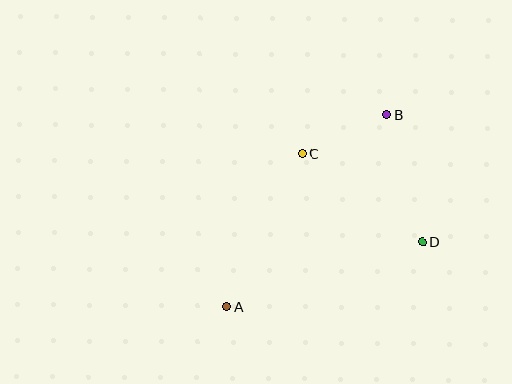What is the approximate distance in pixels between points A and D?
The distance between A and D is approximately 206 pixels.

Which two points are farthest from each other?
Points A and B are farthest from each other.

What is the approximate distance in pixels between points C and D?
The distance between C and D is approximately 148 pixels.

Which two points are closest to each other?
Points B and C are closest to each other.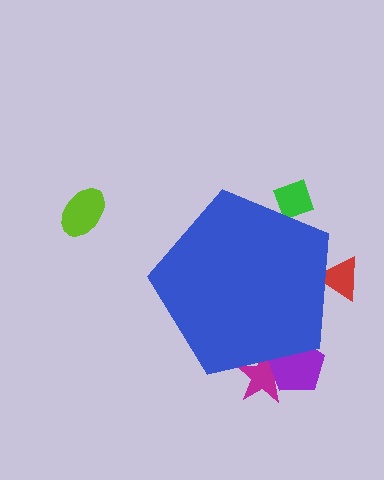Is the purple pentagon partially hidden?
Yes, the purple pentagon is partially hidden behind the blue pentagon.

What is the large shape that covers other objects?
A blue pentagon.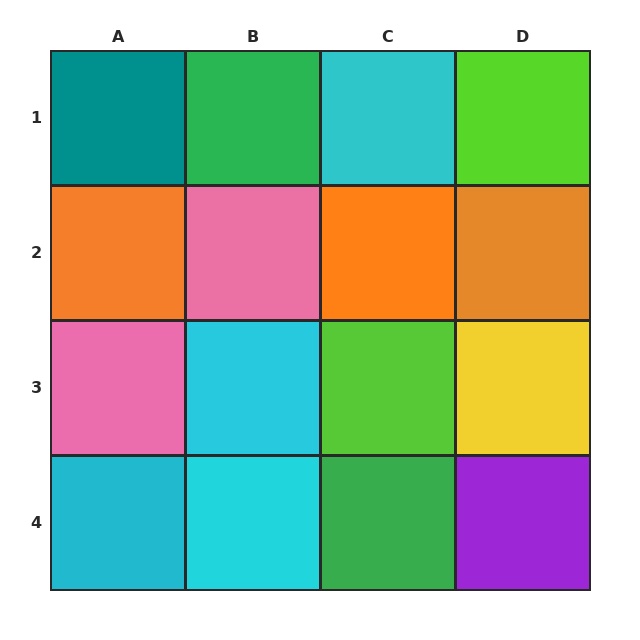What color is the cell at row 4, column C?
Green.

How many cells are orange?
3 cells are orange.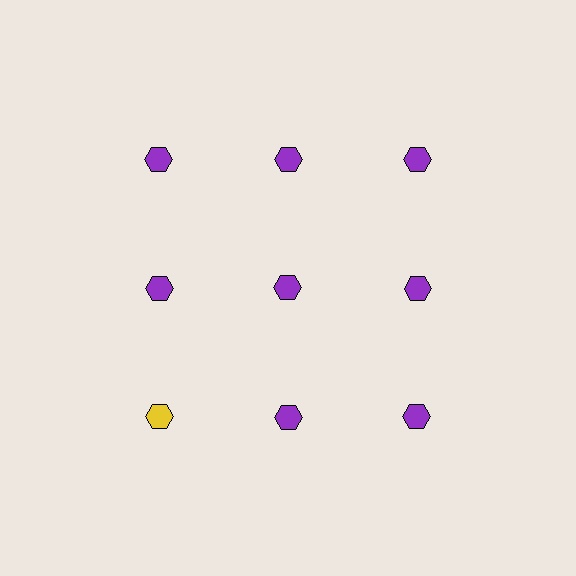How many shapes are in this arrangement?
There are 9 shapes arranged in a grid pattern.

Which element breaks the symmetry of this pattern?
The yellow hexagon in the third row, leftmost column breaks the symmetry. All other shapes are purple hexagons.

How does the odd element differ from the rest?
It has a different color: yellow instead of purple.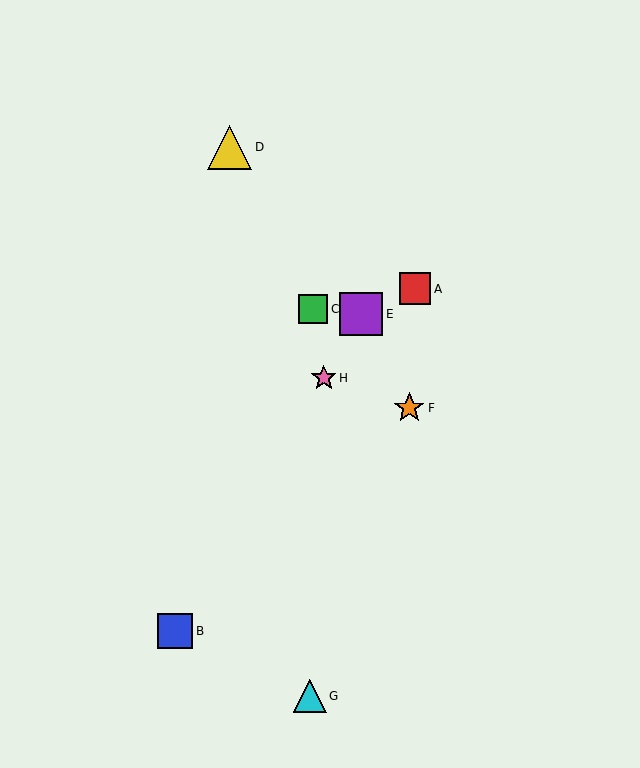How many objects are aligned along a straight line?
3 objects (B, E, H) are aligned along a straight line.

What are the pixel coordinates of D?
Object D is at (230, 147).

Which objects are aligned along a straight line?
Objects B, E, H are aligned along a straight line.